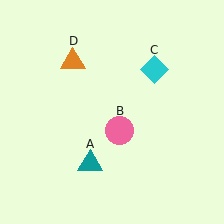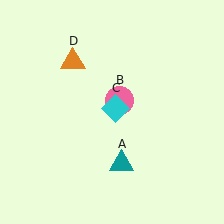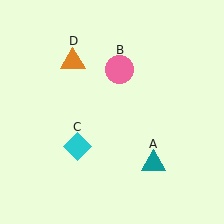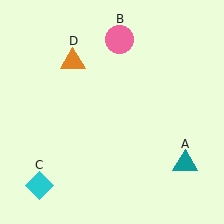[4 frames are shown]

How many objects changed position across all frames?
3 objects changed position: teal triangle (object A), pink circle (object B), cyan diamond (object C).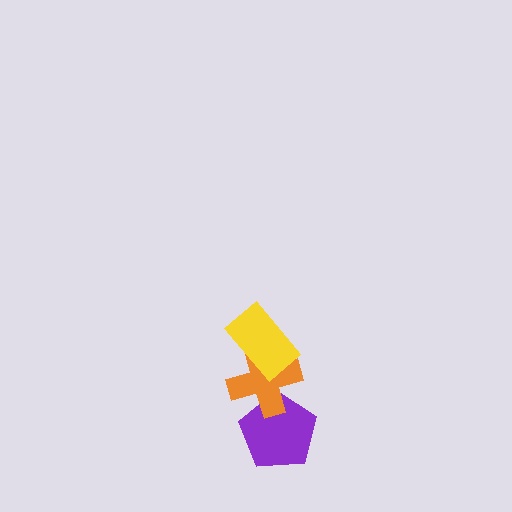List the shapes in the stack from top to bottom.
From top to bottom: the yellow rectangle, the orange cross, the purple pentagon.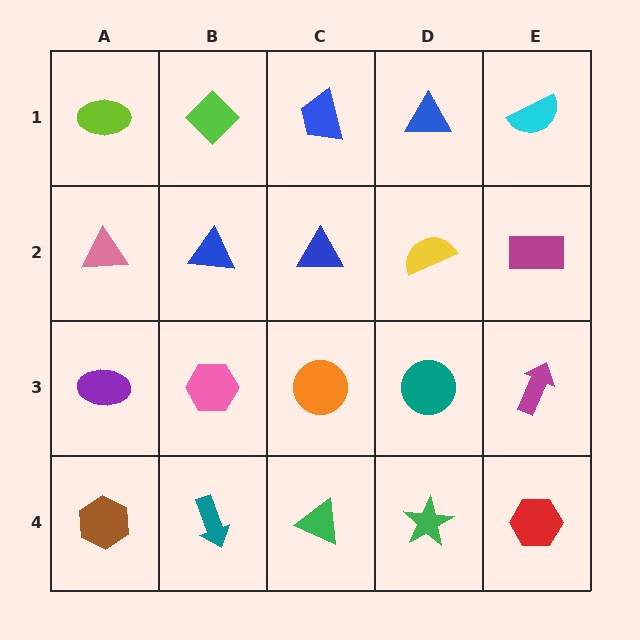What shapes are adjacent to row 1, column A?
A pink triangle (row 2, column A), a lime diamond (row 1, column B).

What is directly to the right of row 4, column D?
A red hexagon.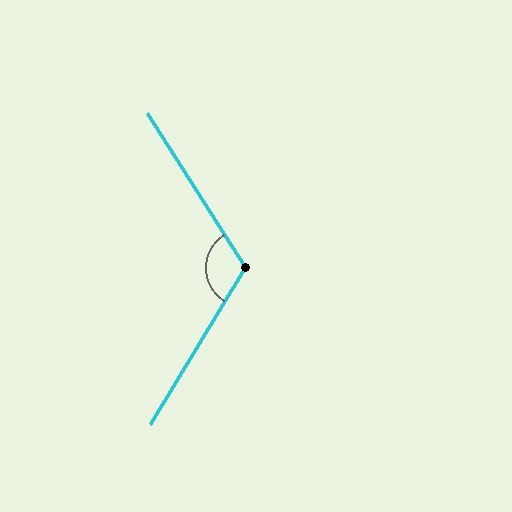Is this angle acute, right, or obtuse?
It is obtuse.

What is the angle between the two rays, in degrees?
Approximately 116 degrees.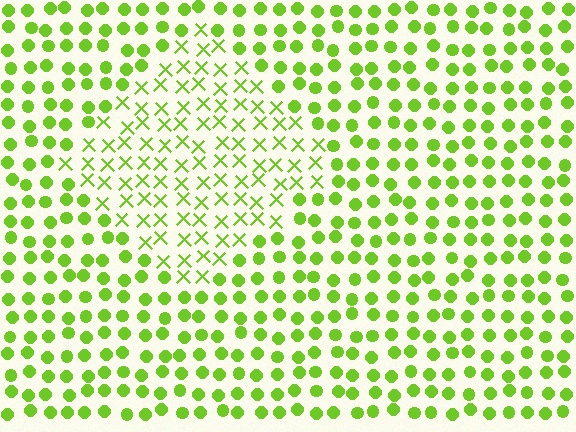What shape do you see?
I see a diamond.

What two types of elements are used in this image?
The image uses X marks inside the diamond region and circles outside it.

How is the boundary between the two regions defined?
The boundary is defined by a change in element shape: X marks inside vs. circles outside. All elements share the same color and spacing.